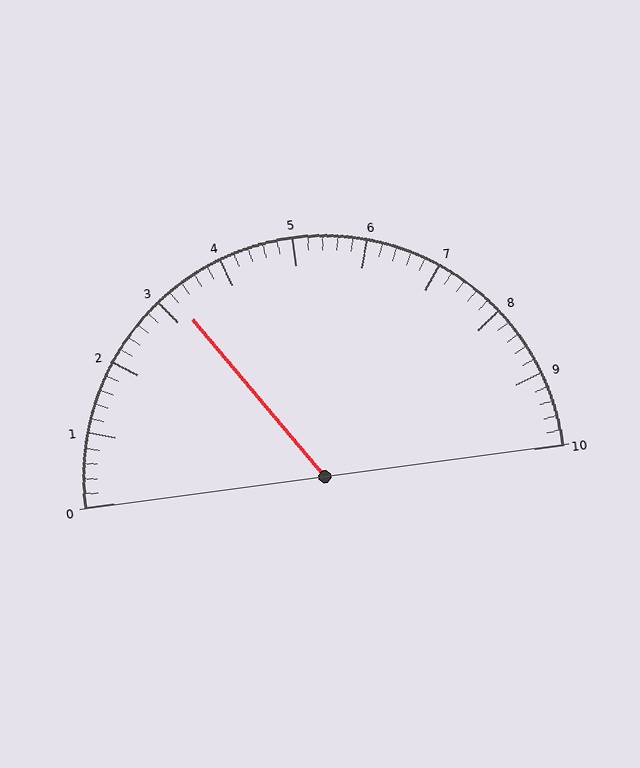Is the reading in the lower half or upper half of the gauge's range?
The reading is in the lower half of the range (0 to 10).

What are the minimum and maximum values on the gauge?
The gauge ranges from 0 to 10.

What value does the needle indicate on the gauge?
The needle indicates approximately 3.2.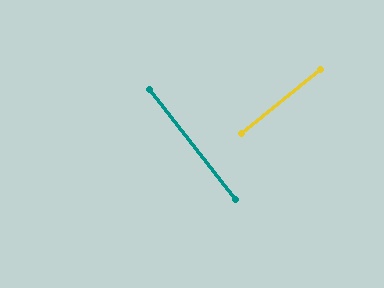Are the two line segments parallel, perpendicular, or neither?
Perpendicular — they meet at approximately 89°.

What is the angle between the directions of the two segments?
Approximately 89 degrees.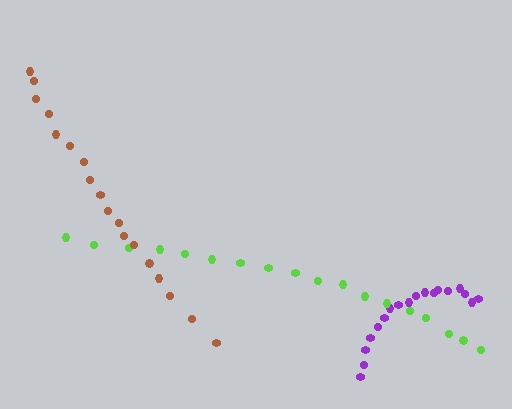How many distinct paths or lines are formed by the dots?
There are 3 distinct paths.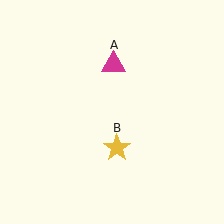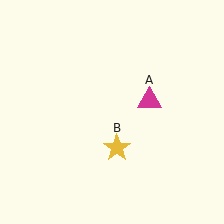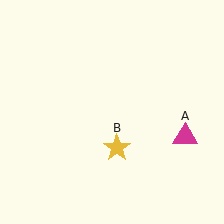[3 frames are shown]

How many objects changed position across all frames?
1 object changed position: magenta triangle (object A).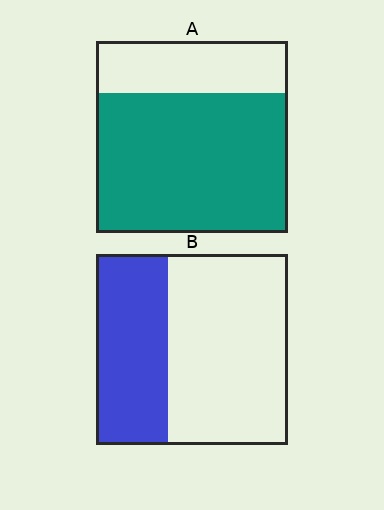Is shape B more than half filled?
No.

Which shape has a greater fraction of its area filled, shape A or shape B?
Shape A.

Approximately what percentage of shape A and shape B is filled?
A is approximately 75% and B is approximately 40%.